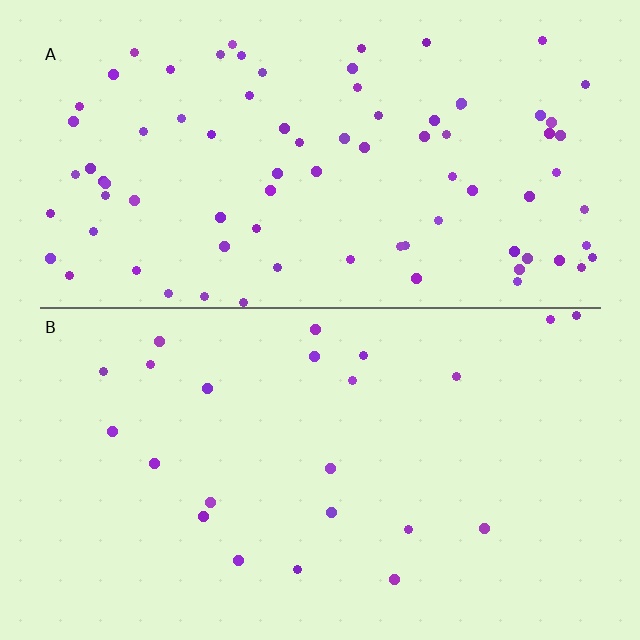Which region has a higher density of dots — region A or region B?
A (the top).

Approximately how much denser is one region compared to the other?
Approximately 3.6× — region A over region B.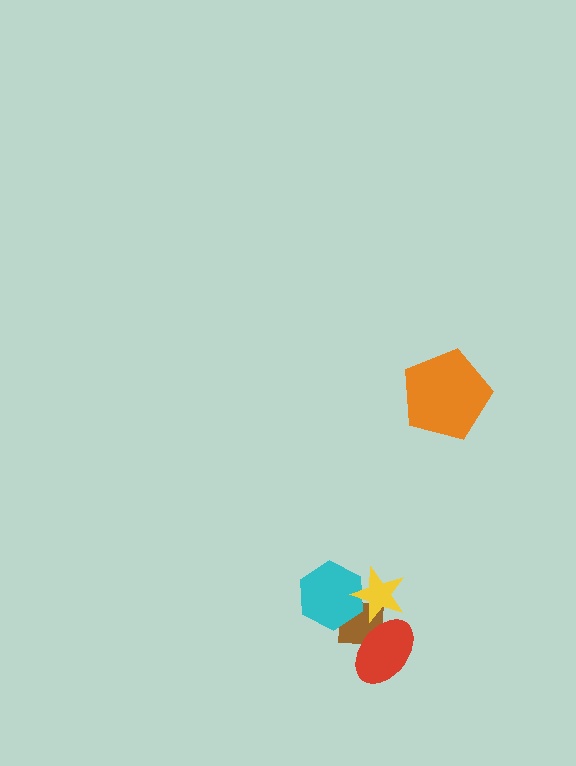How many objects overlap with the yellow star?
3 objects overlap with the yellow star.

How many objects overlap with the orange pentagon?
0 objects overlap with the orange pentagon.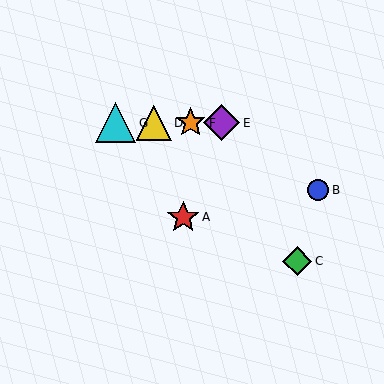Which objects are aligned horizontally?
Objects D, E, F, G are aligned horizontally.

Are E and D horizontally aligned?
Yes, both are at y≈123.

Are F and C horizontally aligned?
No, F is at y≈123 and C is at y≈261.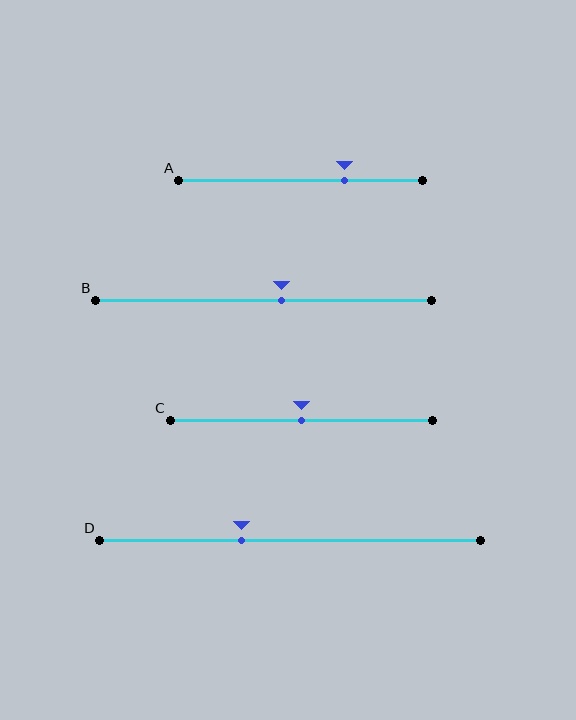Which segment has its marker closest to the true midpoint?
Segment C has its marker closest to the true midpoint.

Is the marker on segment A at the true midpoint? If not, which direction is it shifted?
No, the marker on segment A is shifted to the right by about 18% of the segment length.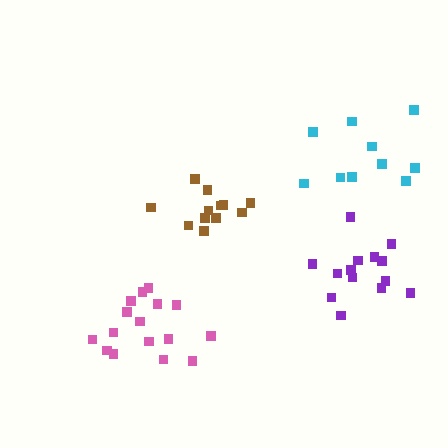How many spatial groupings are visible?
There are 4 spatial groupings.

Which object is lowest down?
The pink cluster is bottommost.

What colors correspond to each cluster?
The clusters are colored: purple, brown, cyan, pink.